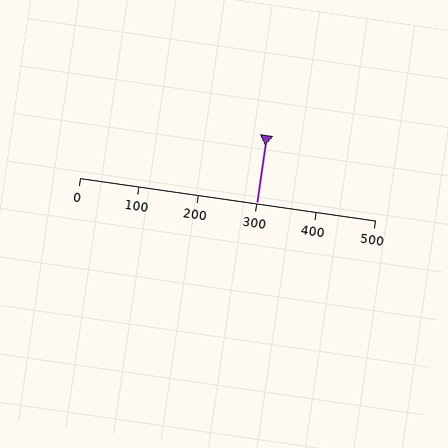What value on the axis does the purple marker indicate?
The marker indicates approximately 300.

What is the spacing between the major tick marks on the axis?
The major ticks are spaced 100 apart.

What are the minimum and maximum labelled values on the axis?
The axis runs from 0 to 500.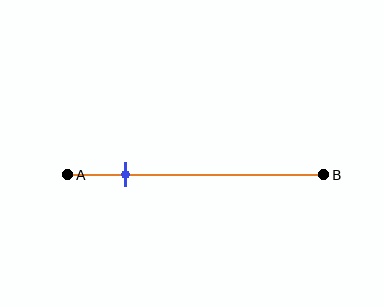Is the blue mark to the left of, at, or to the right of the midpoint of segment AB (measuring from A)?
The blue mark is to the left of the midpoint of segment AB.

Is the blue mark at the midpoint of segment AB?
No, the mark is at about 25% from A, not at the 50% midpoint.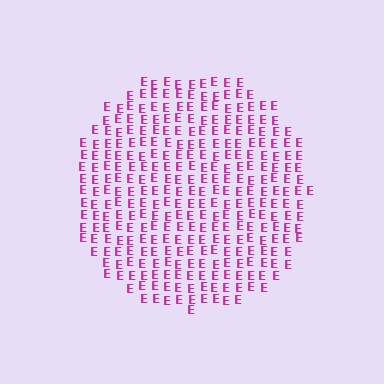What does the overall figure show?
The overall figure shows a circle.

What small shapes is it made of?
It is made of small letter E's.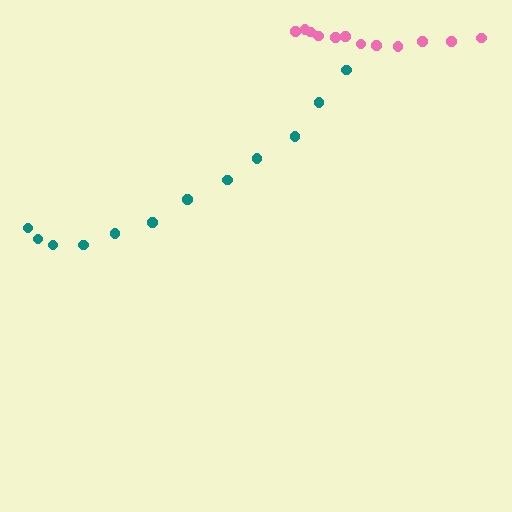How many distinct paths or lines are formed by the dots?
There are 2 distinct paths.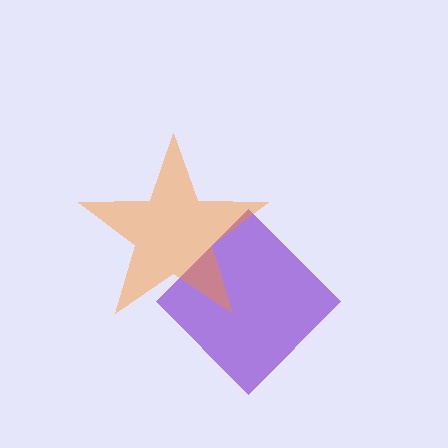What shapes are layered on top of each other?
The layered shapes are: a purple diamond, an orange star.